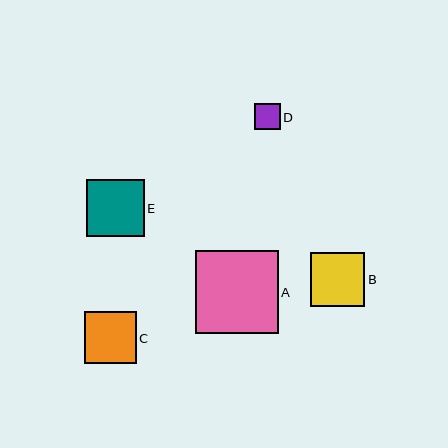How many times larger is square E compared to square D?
Square E is approximately 2.2 times the size of square D.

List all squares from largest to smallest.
From largest to smallest: A, E, B, C, D.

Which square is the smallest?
Square D is the smallest with a size of approximately 26 pixels.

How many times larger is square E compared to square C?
Square E is approximately 1.1 times the size of square C.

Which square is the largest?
Square A is the largest with a size of approximately 83 pixels.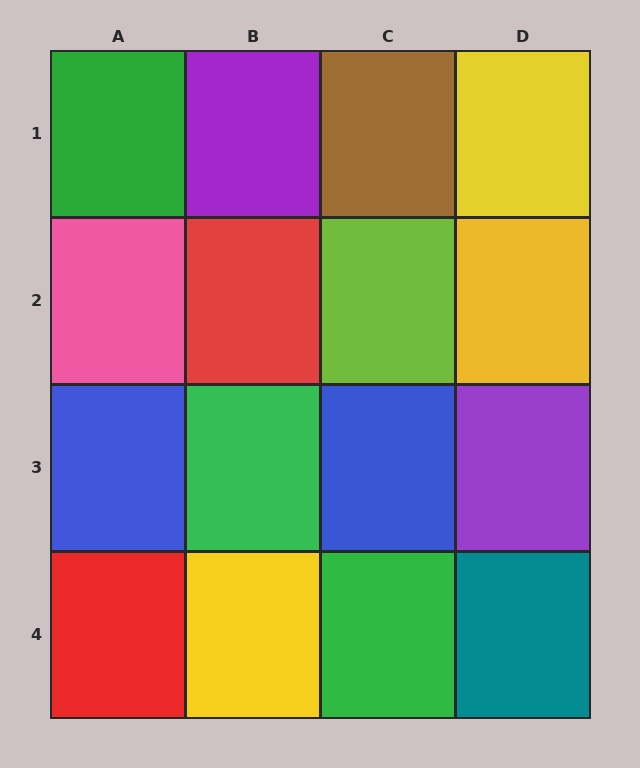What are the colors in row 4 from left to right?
Red, yellow, green, teal.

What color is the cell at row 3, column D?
Purple.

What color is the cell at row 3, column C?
Blue.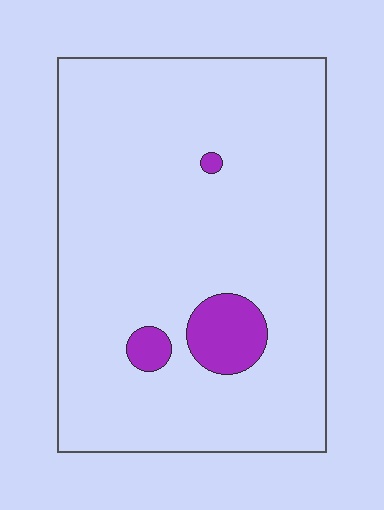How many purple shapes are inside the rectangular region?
3.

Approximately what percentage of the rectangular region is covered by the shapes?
Approximately 5%.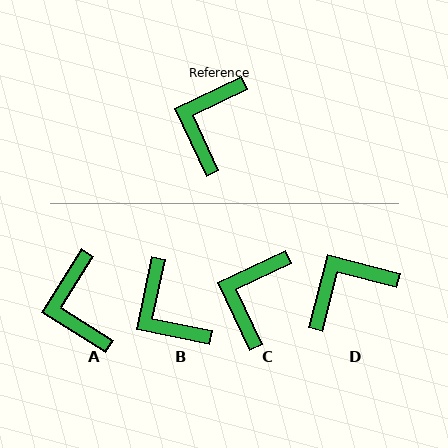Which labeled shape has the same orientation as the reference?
C.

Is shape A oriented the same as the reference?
No, it is off by about 33 degrees.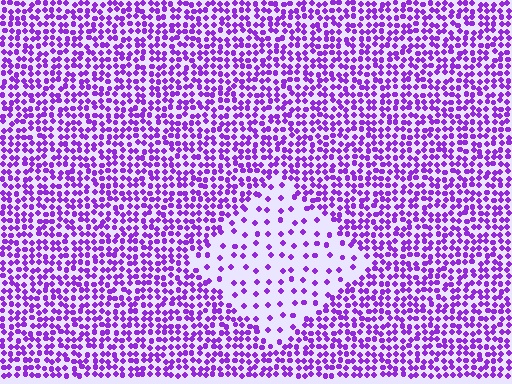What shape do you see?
I see a diamond.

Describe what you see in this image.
The image contains small purple elements arranged at two different densities. A diamond-shaped region is visible where the elements are less densely packed than the surrounding area.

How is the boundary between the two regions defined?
The boundary is defined by a change in element density (approximately 2.9x ratio). All elements are the same color, size, and shape.